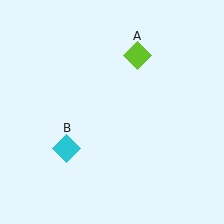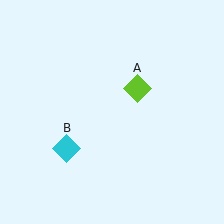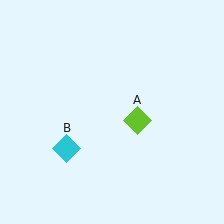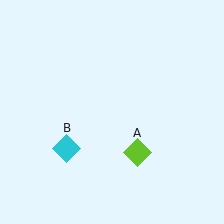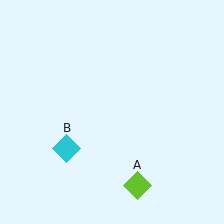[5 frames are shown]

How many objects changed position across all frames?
1 object changed position: lime diamond (object A).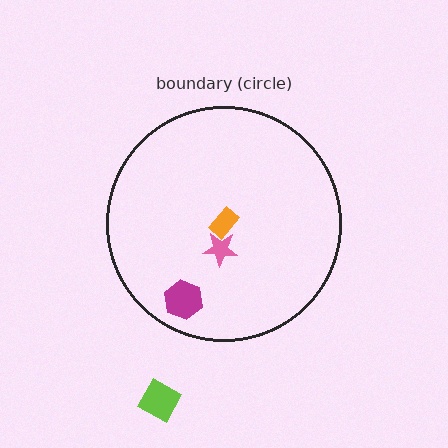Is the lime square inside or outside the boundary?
Outside.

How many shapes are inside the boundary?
3 inside, 1 outside.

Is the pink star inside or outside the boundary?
Inside.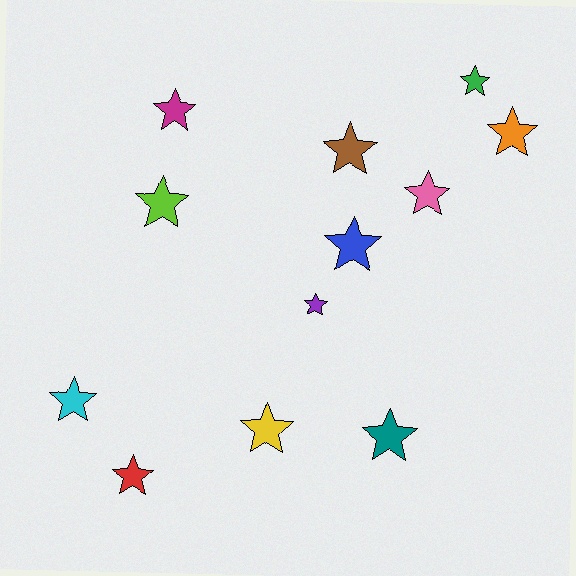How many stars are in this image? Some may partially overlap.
There are 12 stars.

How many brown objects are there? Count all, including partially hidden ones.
There is 1 brown object.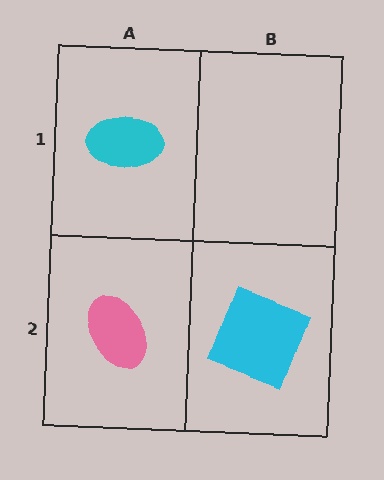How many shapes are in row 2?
2 shapes.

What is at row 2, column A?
A pink ellipse.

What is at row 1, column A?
A cyan ellipse.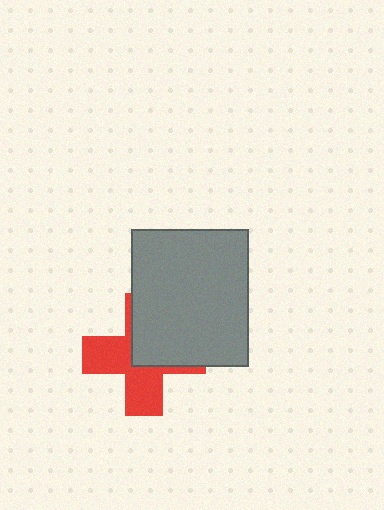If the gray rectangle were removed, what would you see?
You would see the complete red cross.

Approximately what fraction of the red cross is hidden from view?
Roughly 47% of the red cross is hidden behind the gray rectangle.